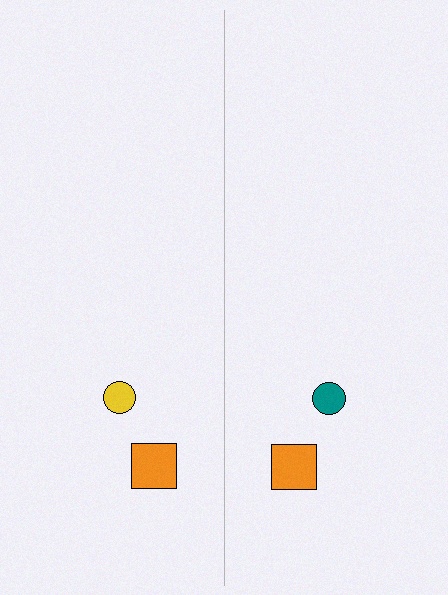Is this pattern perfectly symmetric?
No, the pattern is not perfectly symmetric. The teal circle on the right side breaks the symmetry — its mirror counterpart is yellow.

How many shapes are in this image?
There are 4 shapes in this image.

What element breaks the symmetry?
The teal circle on the right side breaks the symmetry — its mirror counterpart is yellow.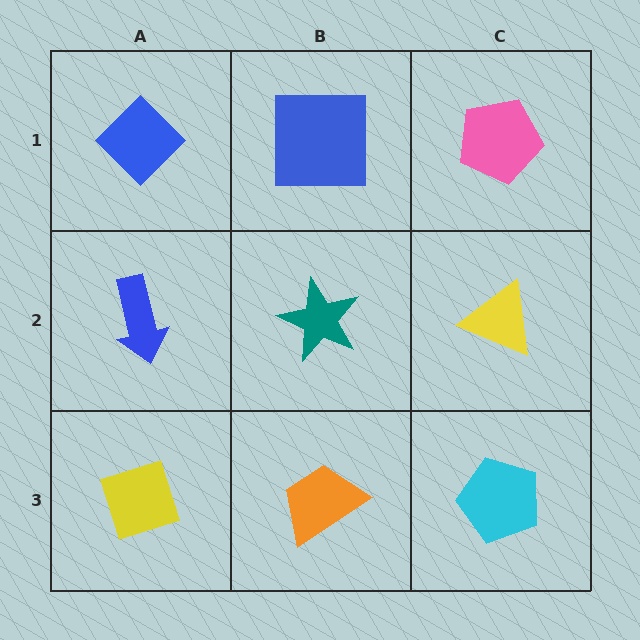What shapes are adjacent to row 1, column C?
A yellow triangle (row 2, column C), a blue square (row 1, column B).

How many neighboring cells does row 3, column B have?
3.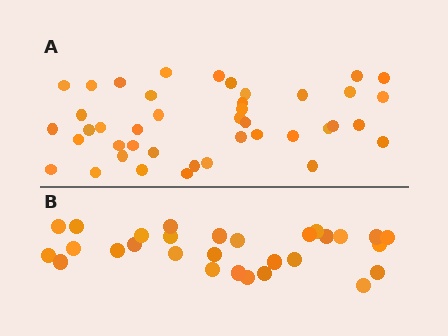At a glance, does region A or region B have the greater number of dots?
Region A (the top region) has more dots.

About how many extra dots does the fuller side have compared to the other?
Region A has approximately 15 more dots than region B.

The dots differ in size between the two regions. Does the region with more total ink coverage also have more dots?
No. Region B has more total ink coverage because its dots are larger, but region A actually contains more individual dots. Total area can be misleading — the number of items is what matters here.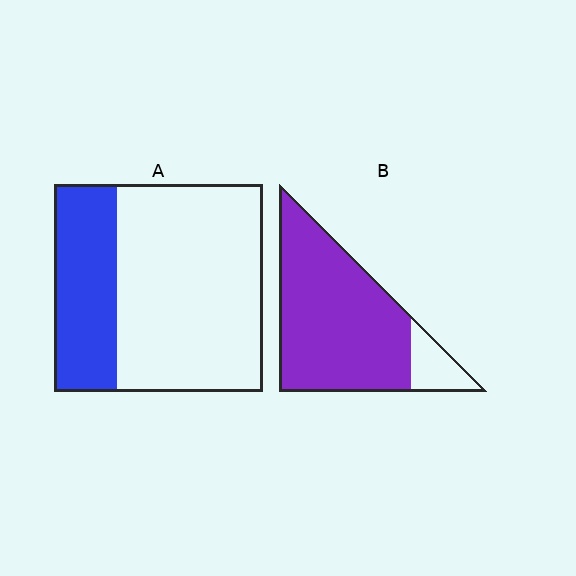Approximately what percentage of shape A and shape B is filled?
A is approximately 30% and B is approximately 85%.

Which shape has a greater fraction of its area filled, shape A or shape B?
Shape B.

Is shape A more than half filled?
No.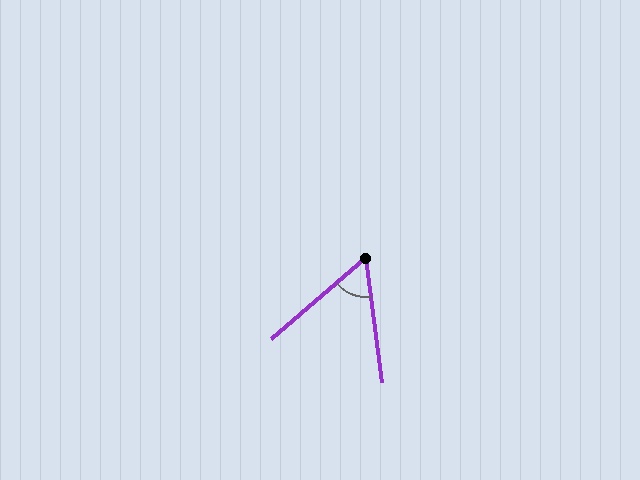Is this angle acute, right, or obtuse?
It is acute.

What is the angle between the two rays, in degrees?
Approximately 57 degrees.